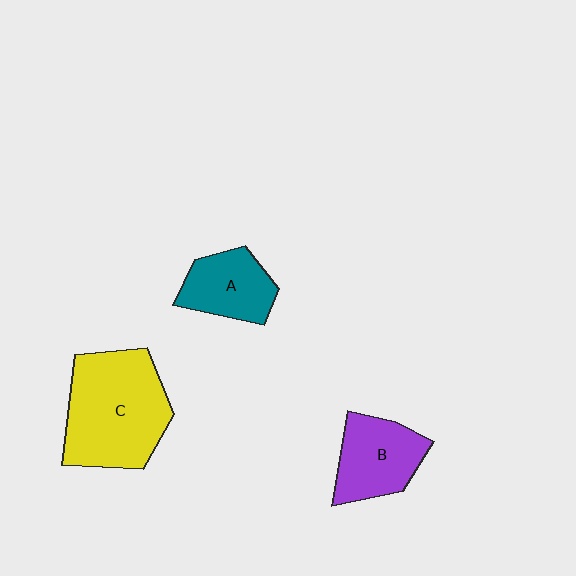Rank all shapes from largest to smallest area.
From largest to smallest: C (yellow), B (purple), A (teal).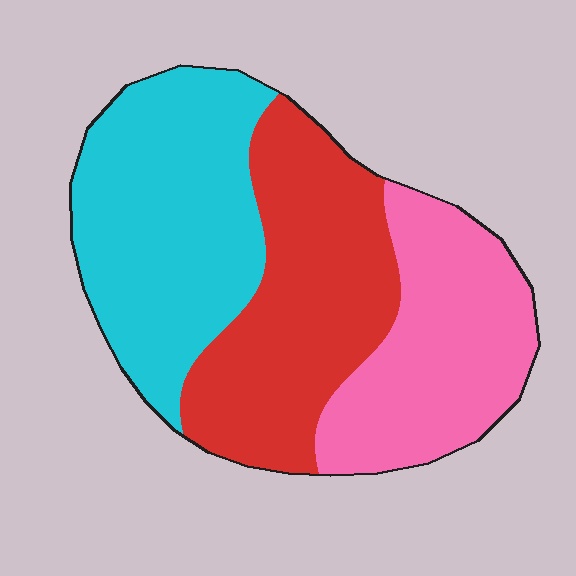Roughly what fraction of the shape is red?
Red covers around 35% of the shape.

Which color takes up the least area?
Pink, at roughly 30%.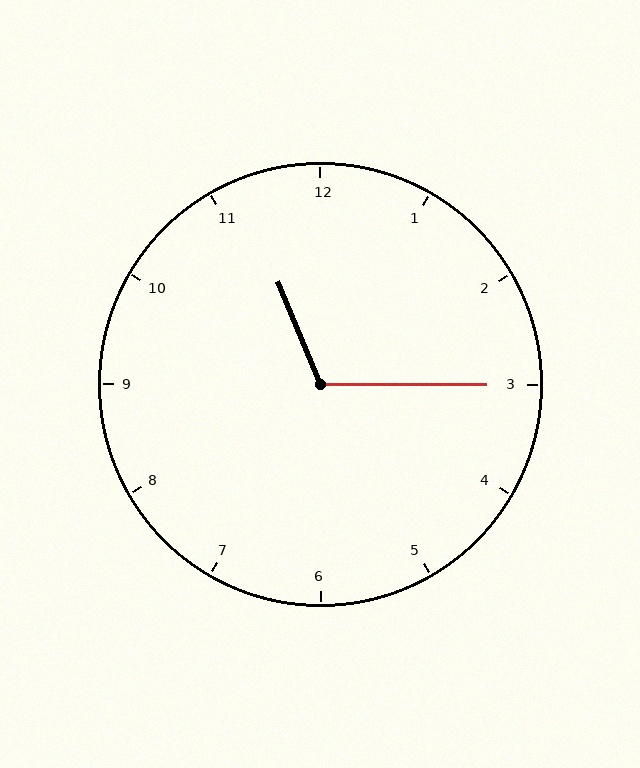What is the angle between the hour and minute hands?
Approximately 112 degrees.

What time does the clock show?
11:15.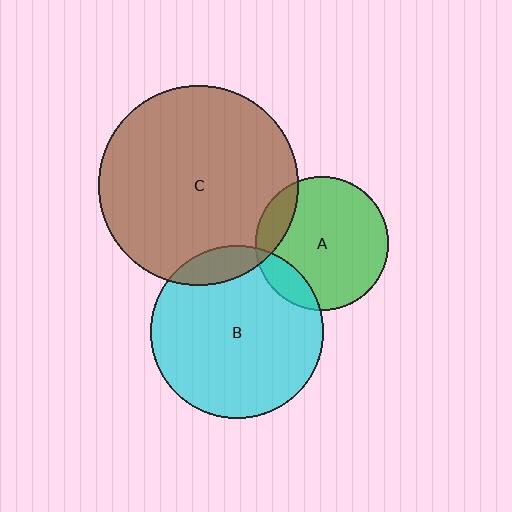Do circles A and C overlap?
Yes.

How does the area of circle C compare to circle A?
Approximately 2.3 times.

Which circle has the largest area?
Circle C (brown).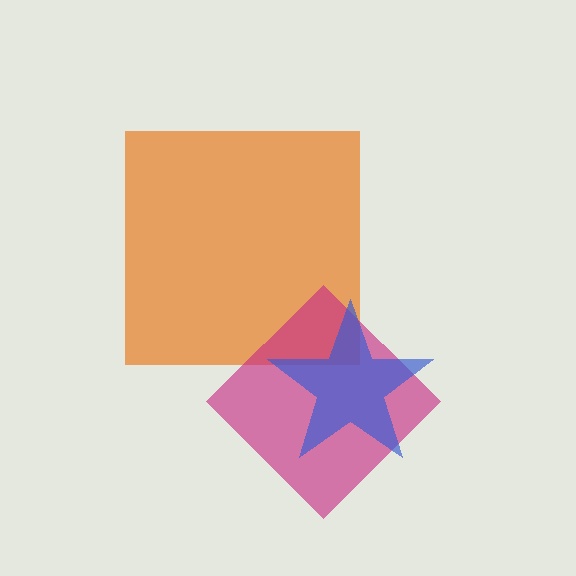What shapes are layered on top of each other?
The layered shapes are: an orange square, a magenta diamond, a blue star.